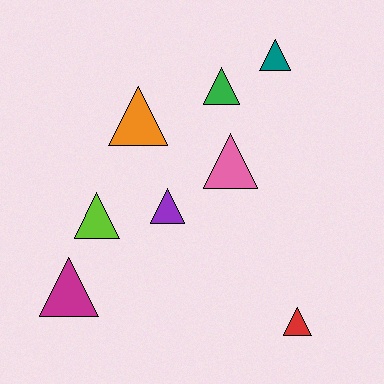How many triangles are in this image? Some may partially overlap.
There are 8 triangles.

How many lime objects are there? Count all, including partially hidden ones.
There is 1 lime object.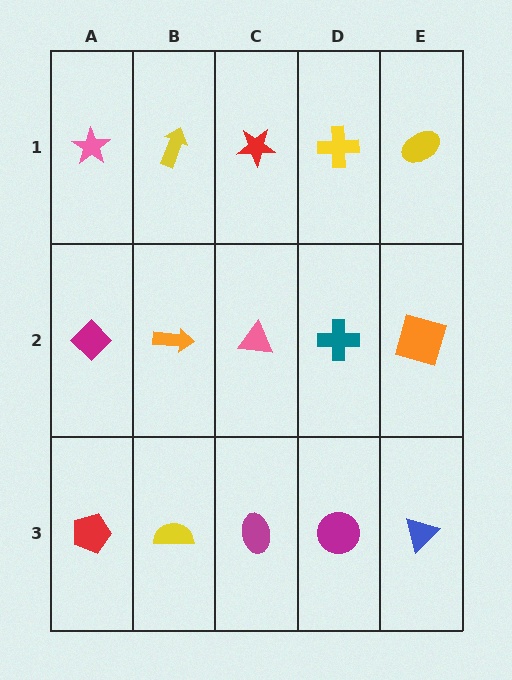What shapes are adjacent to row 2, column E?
A yellow ellipse (row 1, column E), a blue triangle (row 3, column E), a teal cross (row 2, column D).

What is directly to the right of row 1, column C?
A yellow cross.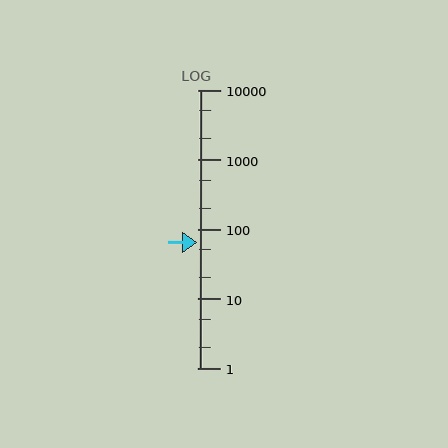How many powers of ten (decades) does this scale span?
The scale spans 4 decades, from 1 to 10000.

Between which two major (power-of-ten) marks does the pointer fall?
The pointer is between 10 and 100.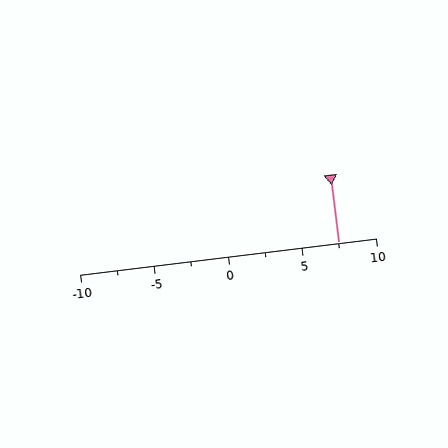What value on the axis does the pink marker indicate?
The marker indicates approximately 7.5.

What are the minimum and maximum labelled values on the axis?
The axis runs from -10 to 10.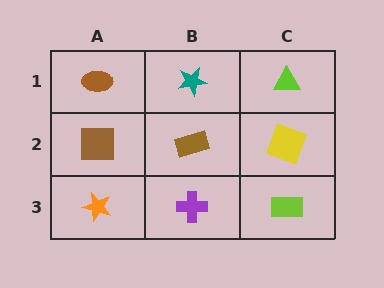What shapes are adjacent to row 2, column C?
A lime triangle (row 1, column C), a lime rectangle (row 3, column C), a brown rectangle (row 2, column B).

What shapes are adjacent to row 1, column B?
A brown rectangle (row 2, column B), a brown ellipse (row 1, column A), a lime triangle (row 1, column C).